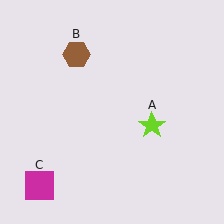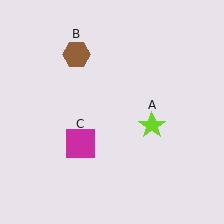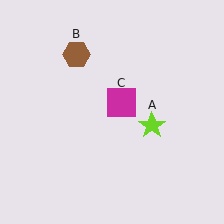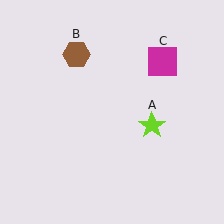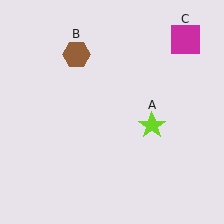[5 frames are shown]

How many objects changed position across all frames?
1 object changed position: magenta square (object C).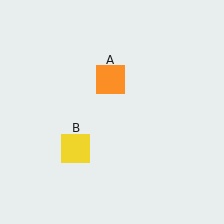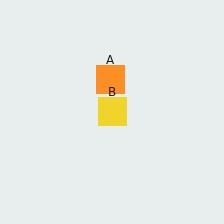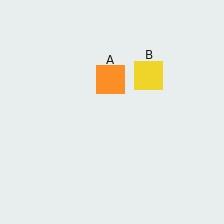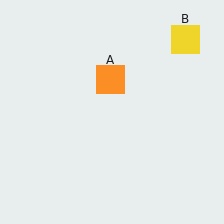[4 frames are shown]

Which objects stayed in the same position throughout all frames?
Orange square (object A) remained stationary.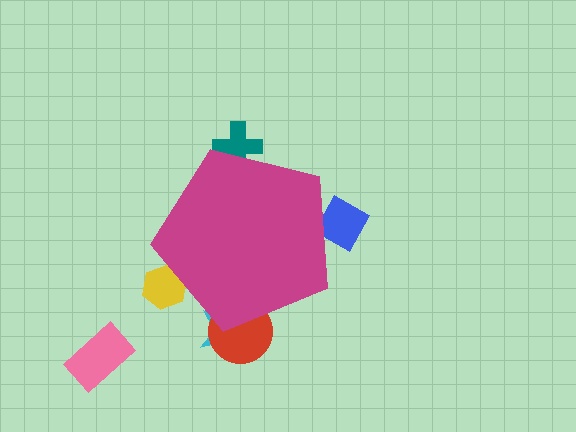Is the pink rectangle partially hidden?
No, the pink rectangle is fully visible.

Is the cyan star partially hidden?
Yes, the cyan star is partially hidden behind the magenta pentagon.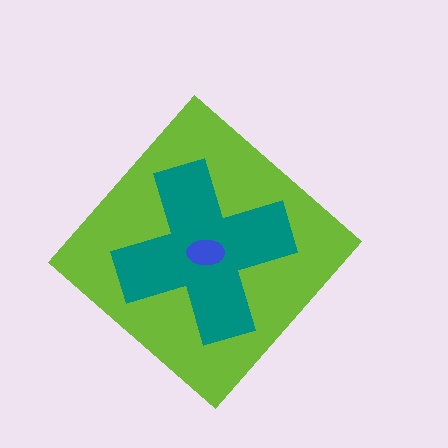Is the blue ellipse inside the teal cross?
Yes.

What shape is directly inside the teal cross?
The blue ellipse.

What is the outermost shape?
The lime diamond.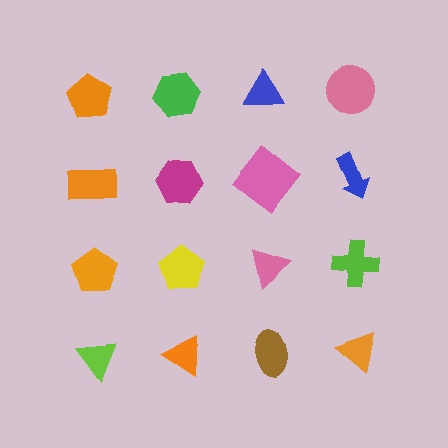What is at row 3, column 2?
A yellow pentagon.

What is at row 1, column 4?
A pink circle.